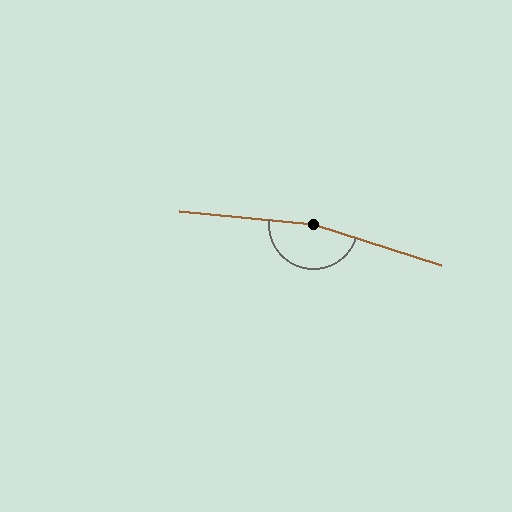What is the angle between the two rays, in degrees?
Approximately 168 degrees.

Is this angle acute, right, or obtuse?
It is obtuse.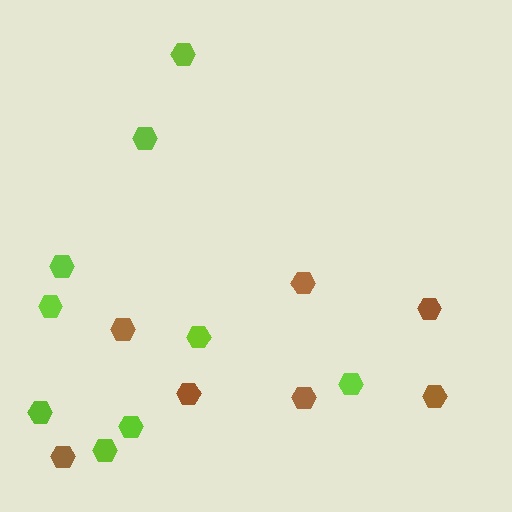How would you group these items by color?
There are 2 groups: one group of lime hexagons (9) and one group of brown hexagons (7).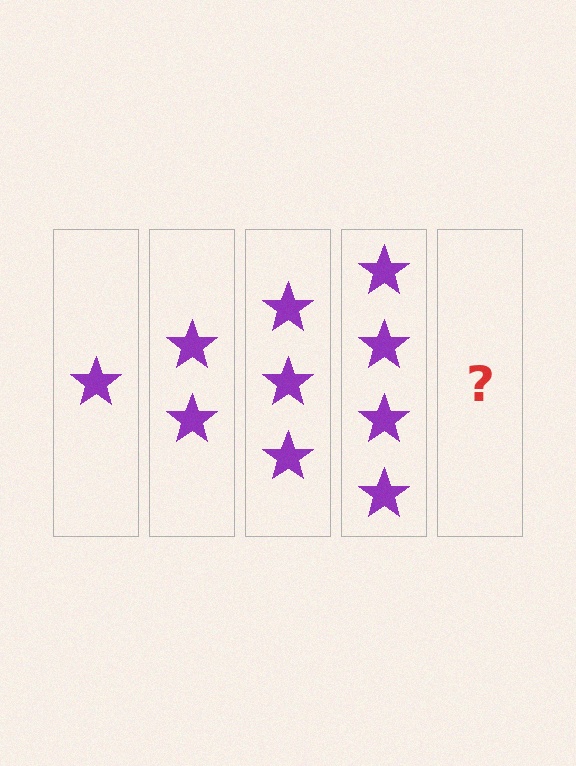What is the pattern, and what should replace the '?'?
The pattern is that each step adds one more star. The '?' should be 5 stars.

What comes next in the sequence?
The next element should be 5 stars.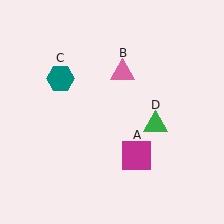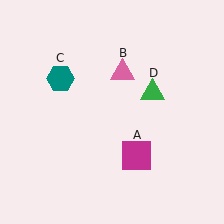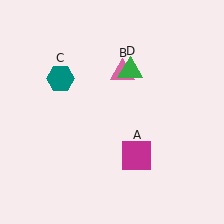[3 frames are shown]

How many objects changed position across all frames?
1 object changed position: green triangle (object D).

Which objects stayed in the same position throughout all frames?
Magenta square (object A) and pink triangle (object B) and teal hexagon (object C) remained stationary.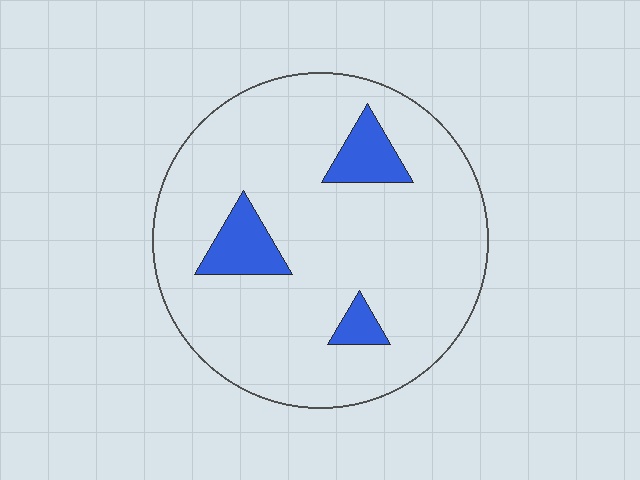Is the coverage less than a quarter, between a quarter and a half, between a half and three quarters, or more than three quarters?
Less than a quarter.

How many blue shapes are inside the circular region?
3.